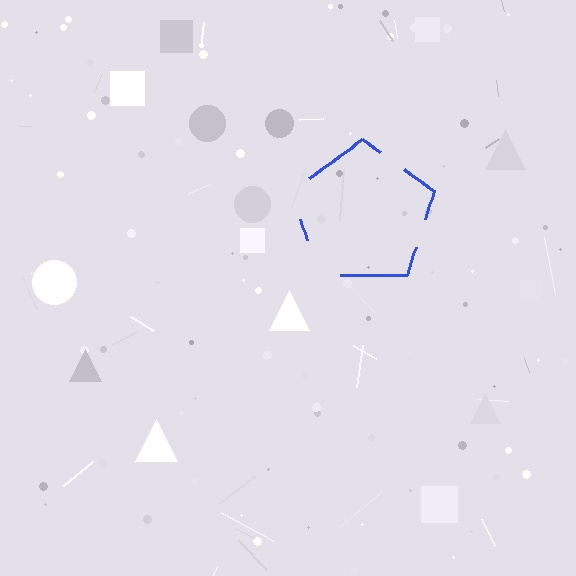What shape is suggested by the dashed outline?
The dashed outline suggests a pentagon.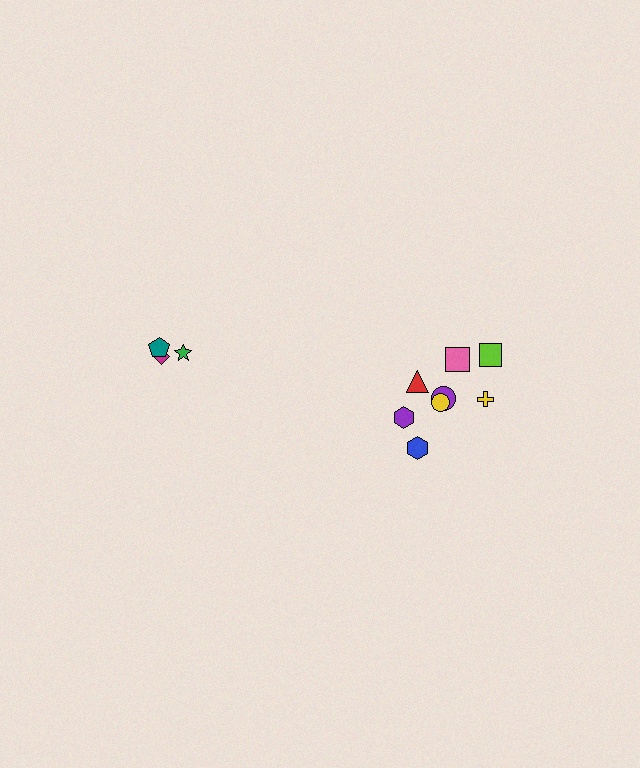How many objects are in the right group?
There are 8 objects.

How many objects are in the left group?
There are 3 objects.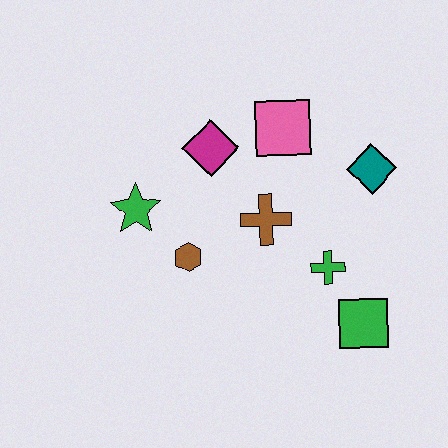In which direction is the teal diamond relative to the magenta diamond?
The teal diamond is to the right of the magenta diamond.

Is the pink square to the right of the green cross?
No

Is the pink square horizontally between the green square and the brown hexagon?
Yes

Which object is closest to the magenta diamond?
The pink square is closest to the magenta diamond.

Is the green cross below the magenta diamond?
Yes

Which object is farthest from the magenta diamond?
The green square is farthest from the magenta diamond.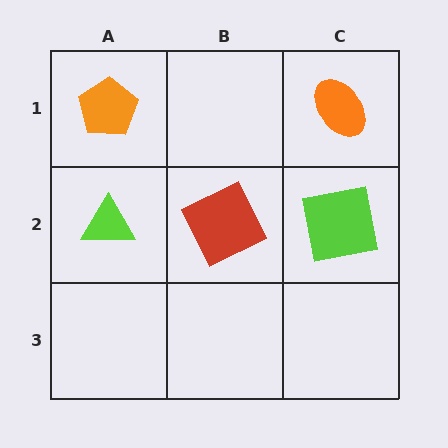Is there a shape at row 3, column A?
No, that cell is empty.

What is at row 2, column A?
A lime triangle.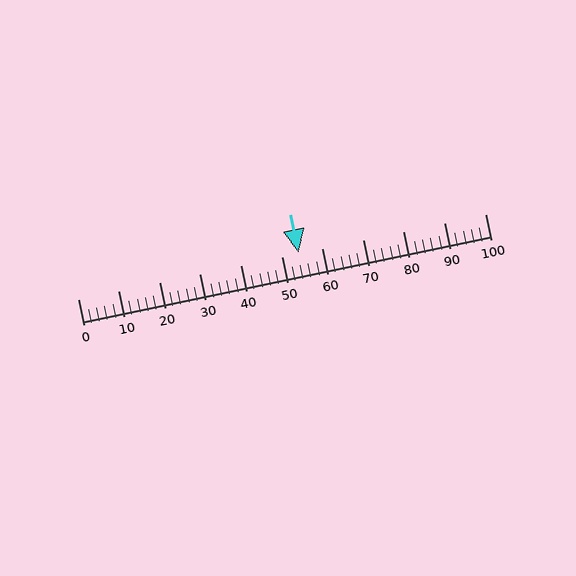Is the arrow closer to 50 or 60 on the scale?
The arrow is closer to 50.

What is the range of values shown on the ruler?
The ruler shows values from 0 to 100.